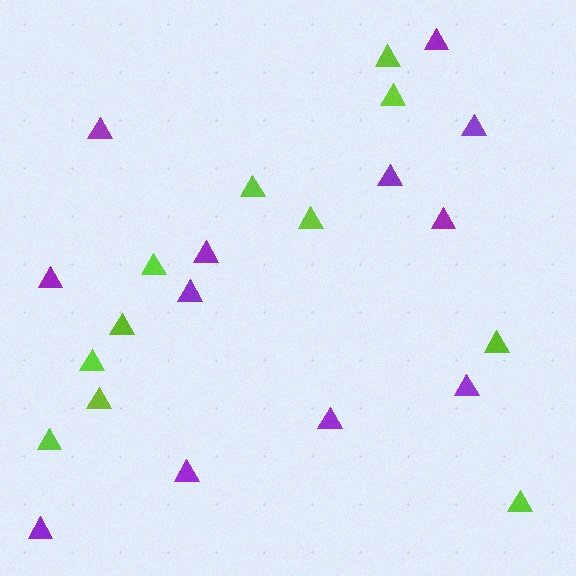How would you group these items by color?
There are 2 groups: one group of lime triangles (11) and one group of purple triangles (12).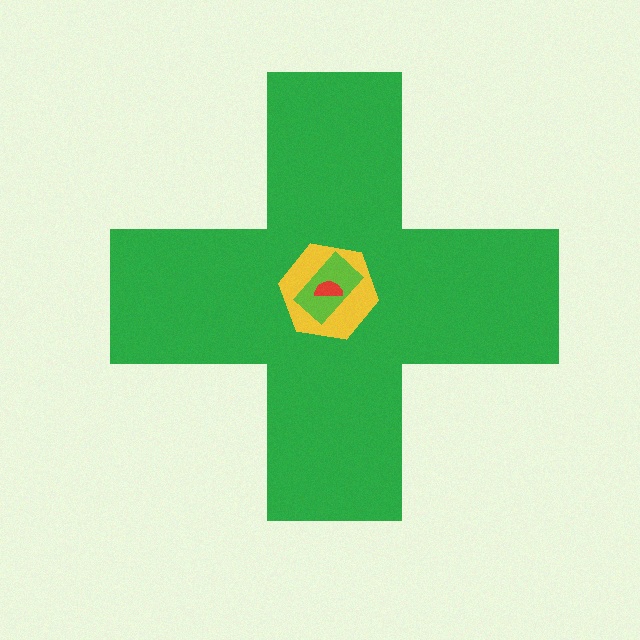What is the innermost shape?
The red semicircle.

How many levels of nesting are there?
4.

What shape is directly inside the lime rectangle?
The red semicircle.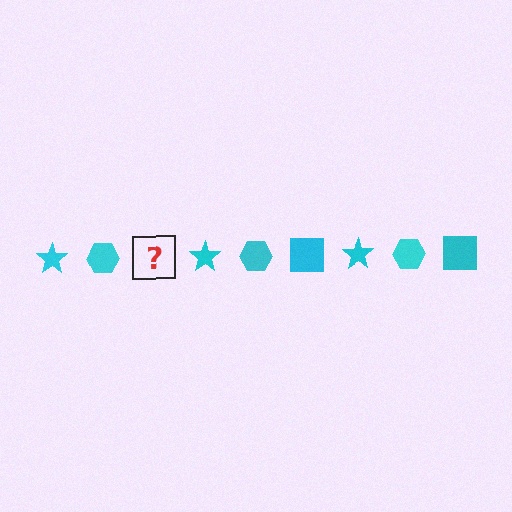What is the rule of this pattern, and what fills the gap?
The rule is that the pattern cycles through star, hexagon, square shapes in cyan. The gap should be filled with a cyan square.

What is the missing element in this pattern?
The missing element is a cyan square.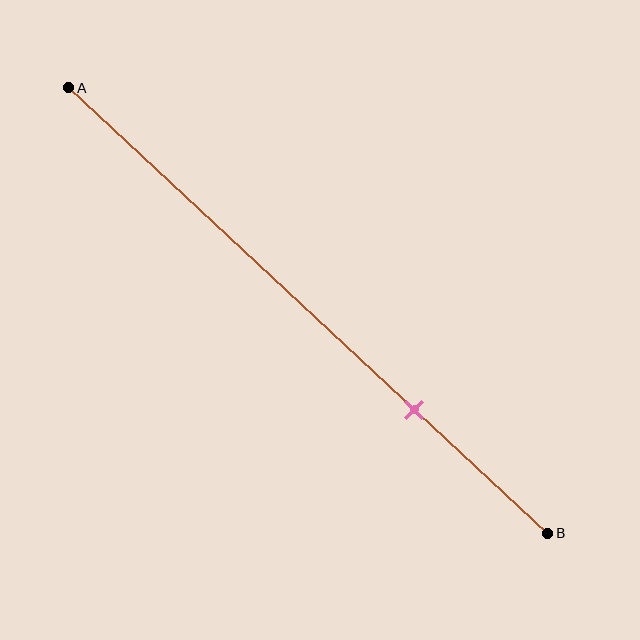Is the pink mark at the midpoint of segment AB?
No, the mark is at about 70% from A, not at the 50% midpoint.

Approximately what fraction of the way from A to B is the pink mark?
The pink mark is approximately 70% of the way from A to B.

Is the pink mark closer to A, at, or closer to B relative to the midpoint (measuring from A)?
The pink mark is closer to point B than the midpoint of segment AB.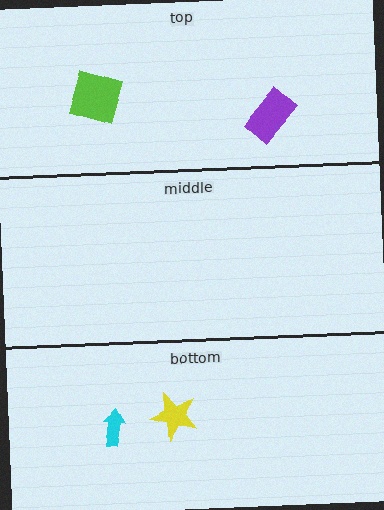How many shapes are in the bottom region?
2.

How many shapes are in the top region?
2.